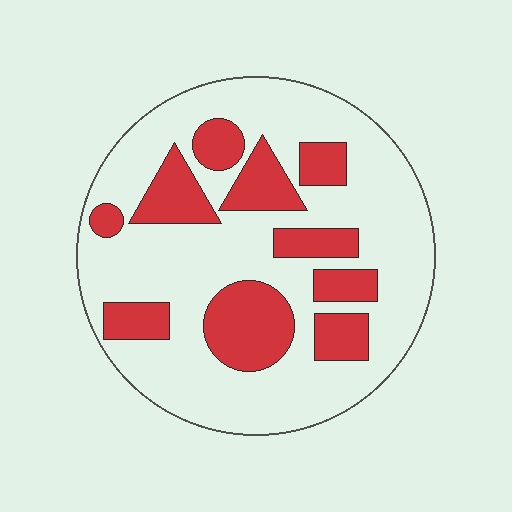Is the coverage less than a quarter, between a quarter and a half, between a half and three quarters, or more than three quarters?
Between a quarter and a half.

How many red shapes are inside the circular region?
10.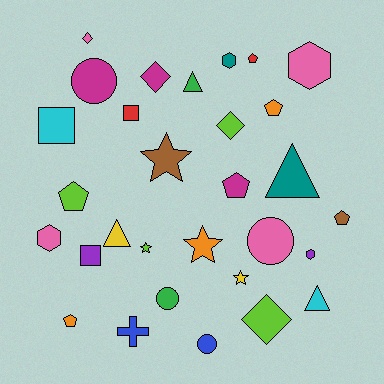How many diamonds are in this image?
There are 4 diamonds.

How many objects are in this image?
There are 30 objects.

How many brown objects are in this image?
There are 2 brown objects.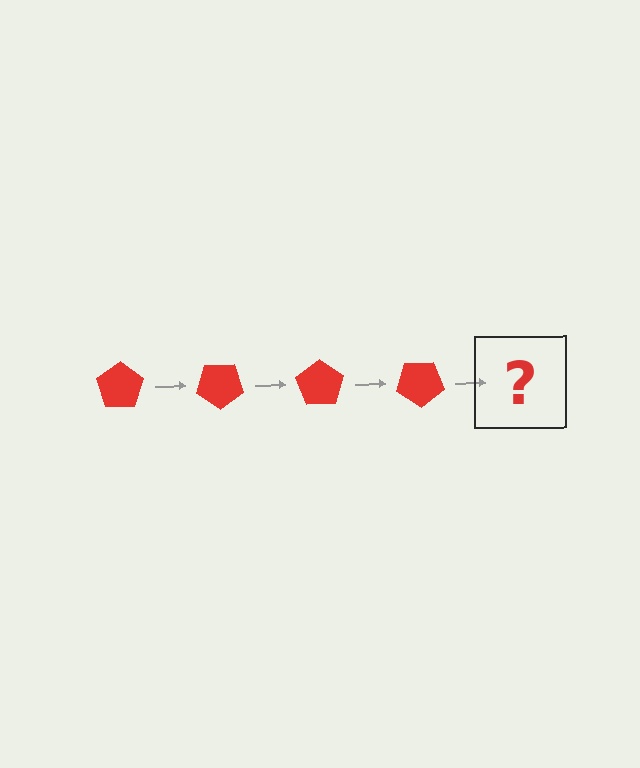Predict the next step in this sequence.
The next step is a red pentagon rotated 140 degrees.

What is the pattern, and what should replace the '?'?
The pattern is that the pentagon rotates 35 degrees each step. The '?' should be a red pentagon rotated 140 degrees.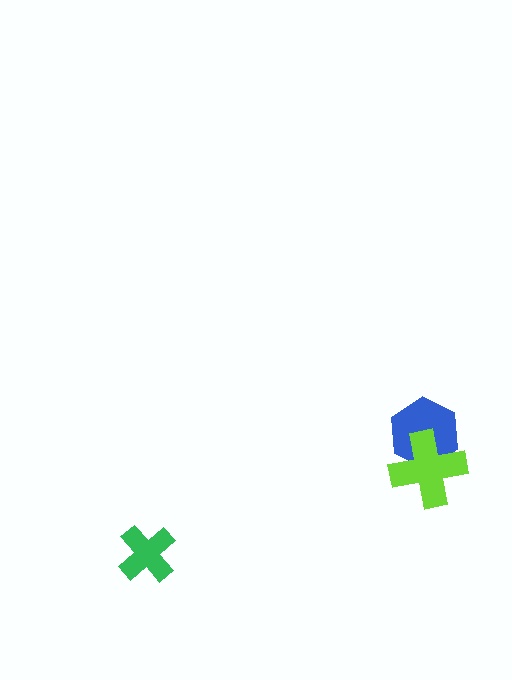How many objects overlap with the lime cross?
1 object overlaps with the lime cross.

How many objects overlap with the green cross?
0 objects overlap with the green cross.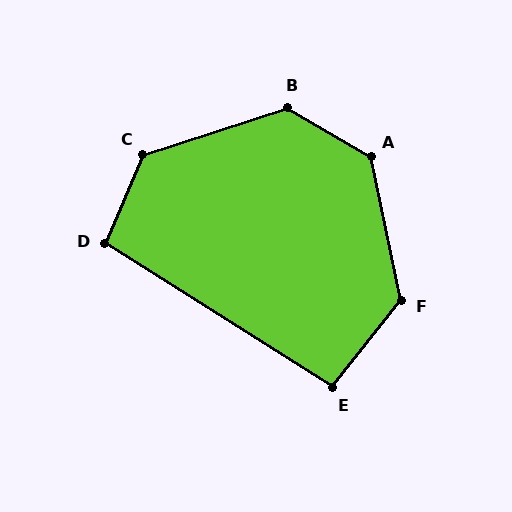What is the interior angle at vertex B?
Approximately 131 degrees (obtuse).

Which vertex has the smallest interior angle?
E, at approximately 96 degrees.